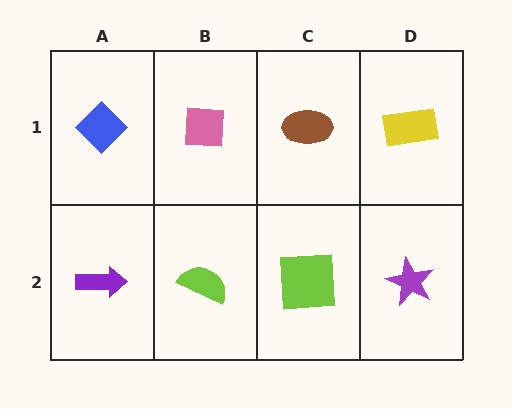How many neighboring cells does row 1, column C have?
3.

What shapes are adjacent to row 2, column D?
A yellow rectangle (row 1, column D), a lime square (row 2, column C).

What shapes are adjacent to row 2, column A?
A blue diamond (row 1, column A), a lime semicircle (row 2, column B).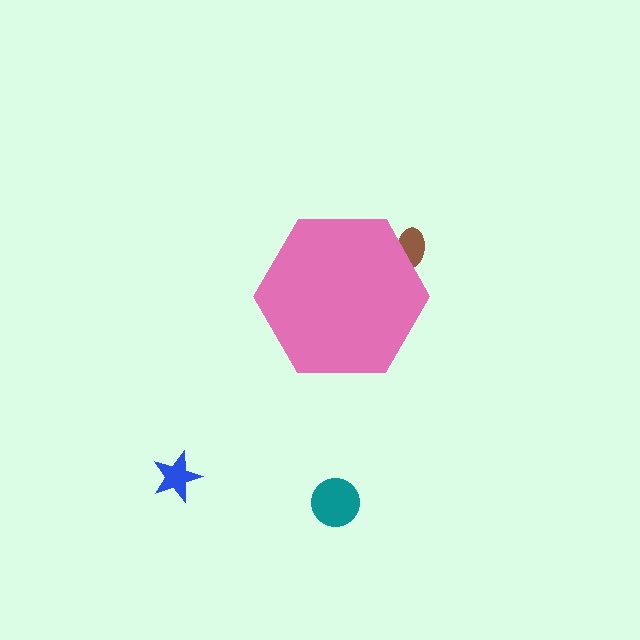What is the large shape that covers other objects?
A pink hexagon.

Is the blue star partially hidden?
No, the blue star is fully visible.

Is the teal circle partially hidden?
No, the teal circle is fully visible.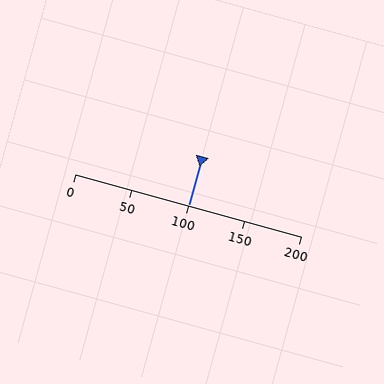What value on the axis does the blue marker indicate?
The marker indicates approximately 100.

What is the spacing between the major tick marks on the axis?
The major ticks are spaced 50 apart.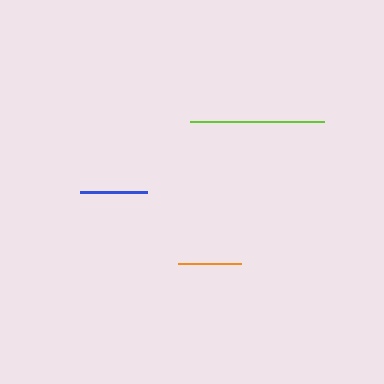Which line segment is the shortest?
The orange line is the shortest at approximately 62 pixels.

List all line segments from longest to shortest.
From longest to shortest: lime, blue, orange.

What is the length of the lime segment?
The lime segment is approximately 134 pixels long.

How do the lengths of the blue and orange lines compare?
The blue and orange lines are approximately the same length.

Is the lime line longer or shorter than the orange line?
The lime line is longer than the orange line.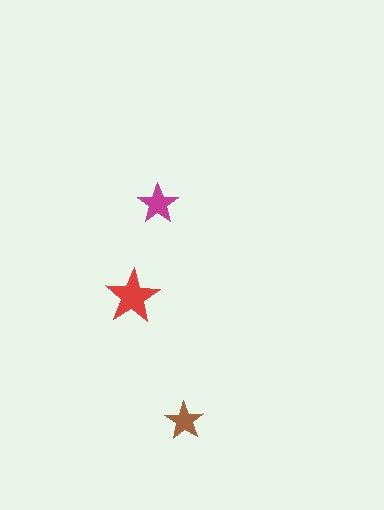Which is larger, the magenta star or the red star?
The red one.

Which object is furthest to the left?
The red star is leftmost.